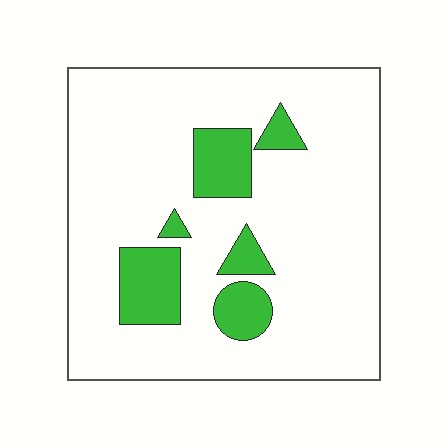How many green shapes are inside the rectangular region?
6.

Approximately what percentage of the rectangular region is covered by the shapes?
Approximately 15%.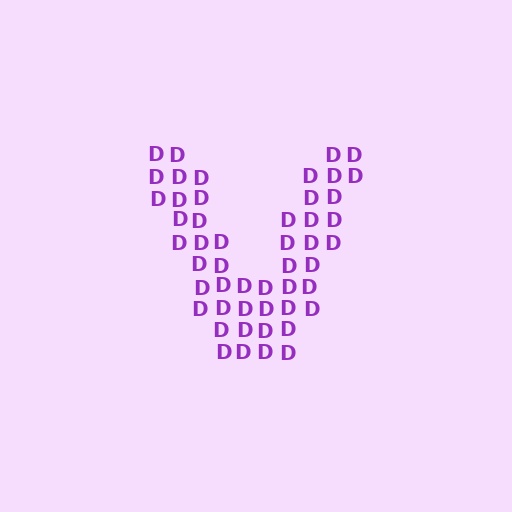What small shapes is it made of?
It is made of small letter D's.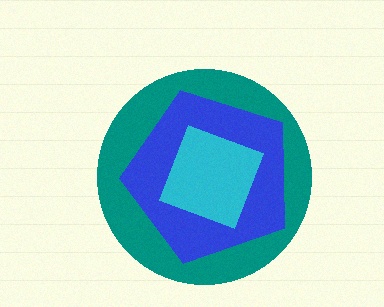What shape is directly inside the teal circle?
The blue pentagon.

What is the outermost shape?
The teal circle.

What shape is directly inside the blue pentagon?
The cyan diamond.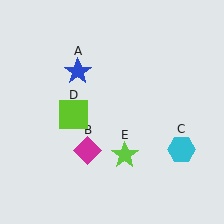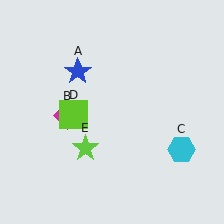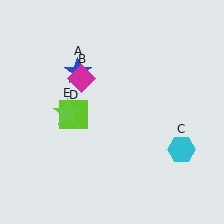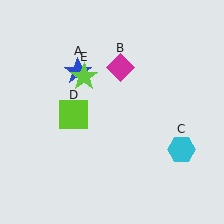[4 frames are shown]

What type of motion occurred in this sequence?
The magenta diamond (object B), lime star (object E) rotated clockwise around the center of the scene.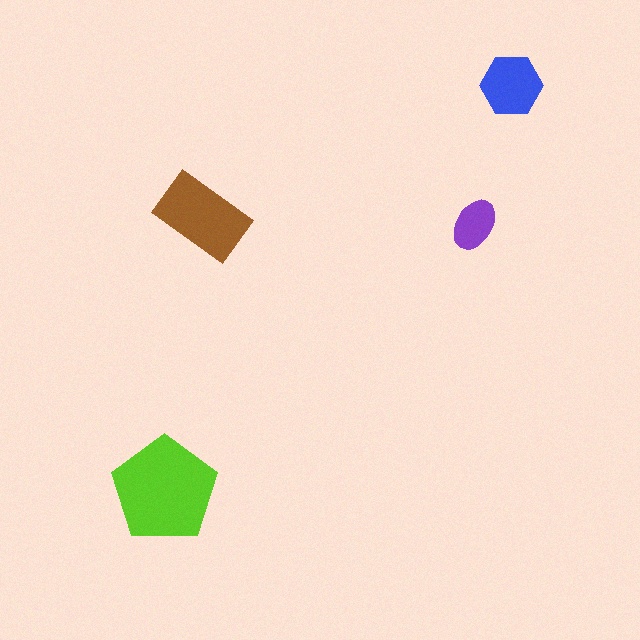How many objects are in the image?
There are 4 objects in the image.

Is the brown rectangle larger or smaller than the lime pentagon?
Smaller.